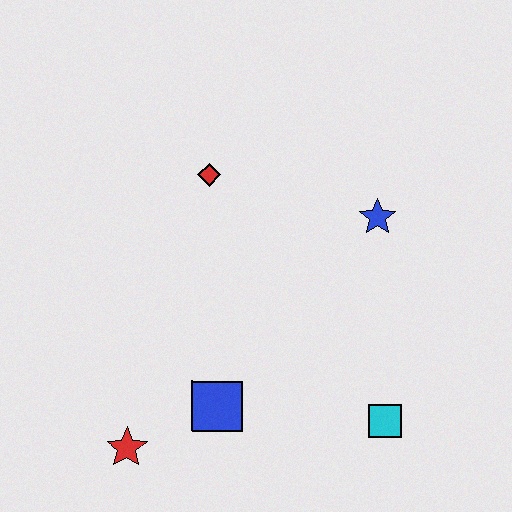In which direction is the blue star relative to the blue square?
The blue star is above the blue square.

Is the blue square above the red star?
Yes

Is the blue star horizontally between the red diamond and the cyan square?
Yes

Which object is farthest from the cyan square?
The red diamond is farthest from the cyan square.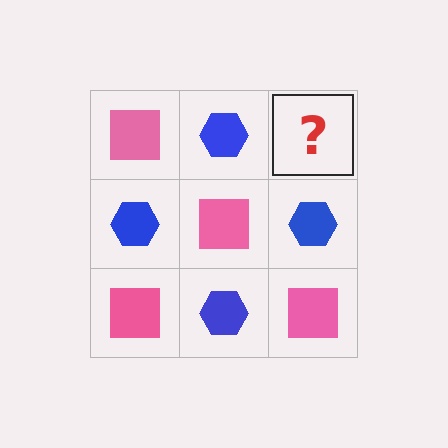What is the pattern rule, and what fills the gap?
The rule is that it alternates pink square and blue hexagon in a checkerboard pattern. The gap should be filled with a pink square.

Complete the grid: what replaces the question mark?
The question mark should be replaced with a pink square.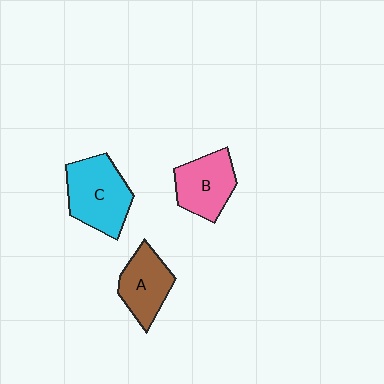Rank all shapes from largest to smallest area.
From largest to smallest: C (cyan), B (pink), A (brown).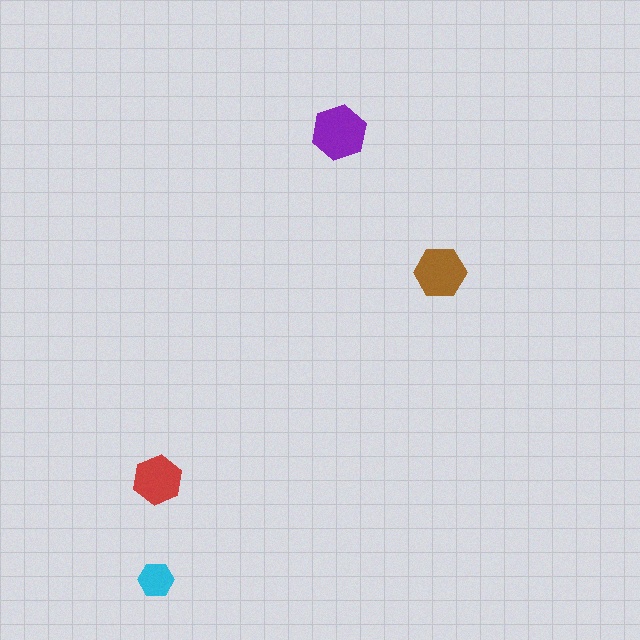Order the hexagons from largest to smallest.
the purple one, the brown one, the red one, the cyan one.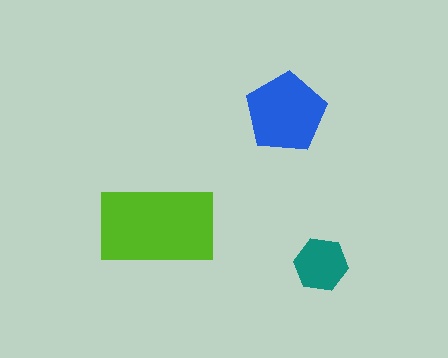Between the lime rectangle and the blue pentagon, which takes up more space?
The lime rectangle.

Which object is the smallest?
The teal hexagon.